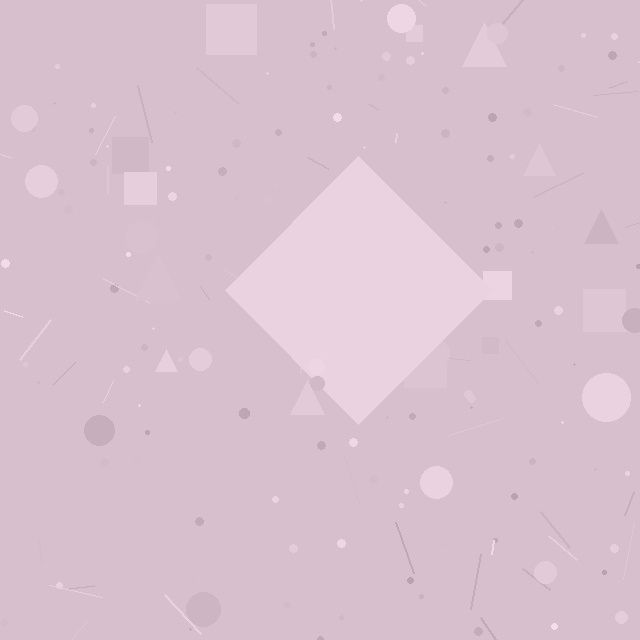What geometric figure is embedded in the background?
A diamond is embedded in the background.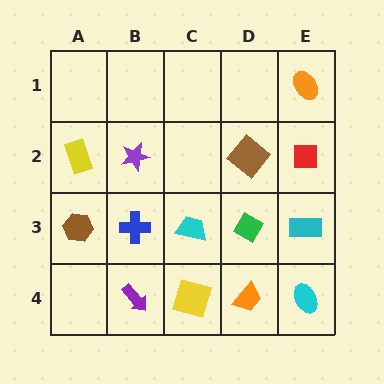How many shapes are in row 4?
4 shapes.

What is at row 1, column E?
An orange ellipse.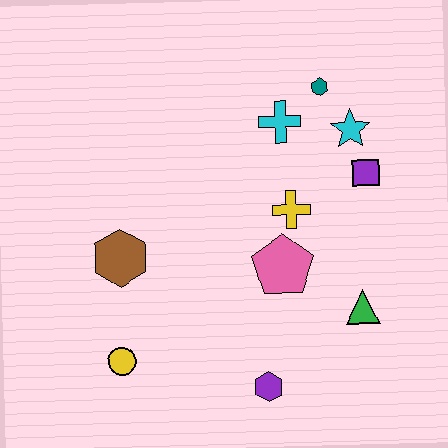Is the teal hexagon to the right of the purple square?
No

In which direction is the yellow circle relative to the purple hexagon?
The yellow circle is to the left of the purple hexagon.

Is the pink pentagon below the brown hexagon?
Yes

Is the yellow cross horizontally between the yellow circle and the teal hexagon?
Yes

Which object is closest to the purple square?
The cyan star is closest to the purple square.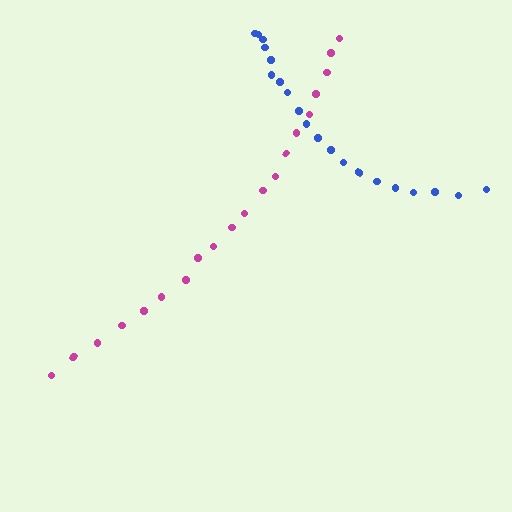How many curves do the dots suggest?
There are 2 distinct paths.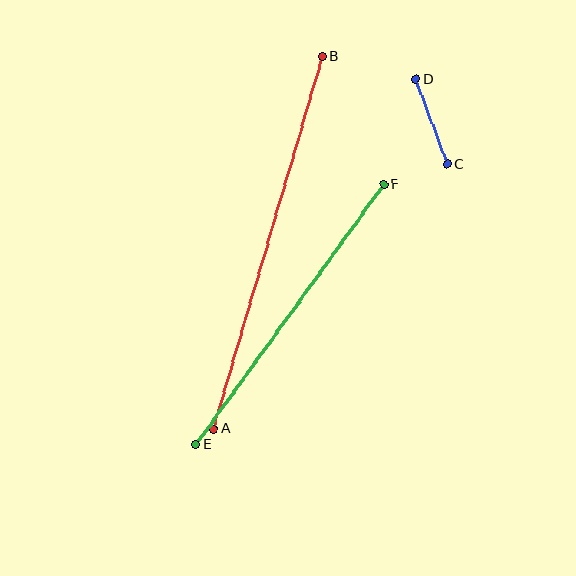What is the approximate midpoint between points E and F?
The midpoint is at approximately (290, 314) pixels.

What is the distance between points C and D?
The distance is approximately 91 pixels.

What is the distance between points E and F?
The distance is approximately 321 pixels.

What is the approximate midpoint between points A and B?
The midpoint is at approximately (268, 243) pixels.